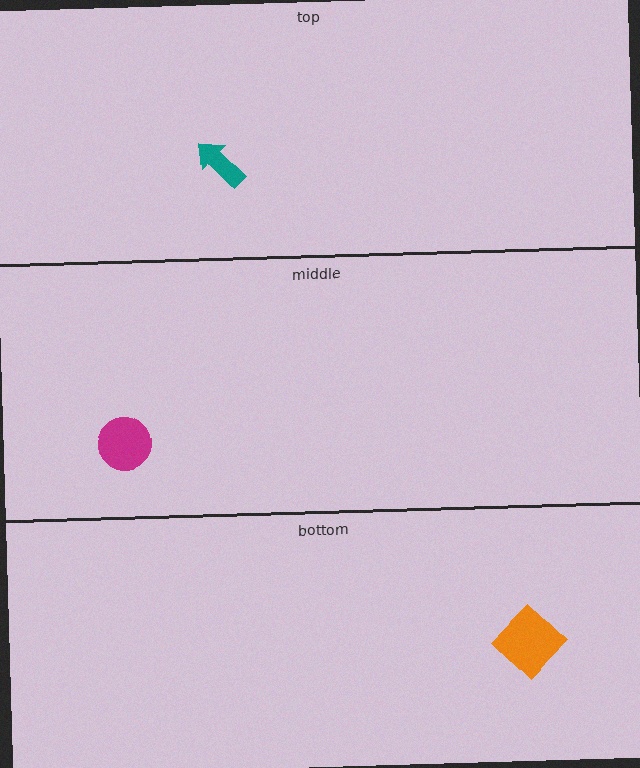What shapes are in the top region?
The teal arrow.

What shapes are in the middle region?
The magenta circle.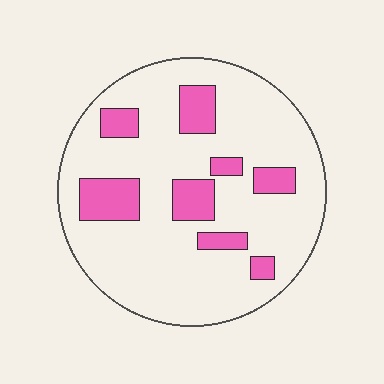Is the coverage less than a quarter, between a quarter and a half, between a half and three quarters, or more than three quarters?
Less than a quarter.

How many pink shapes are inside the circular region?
8.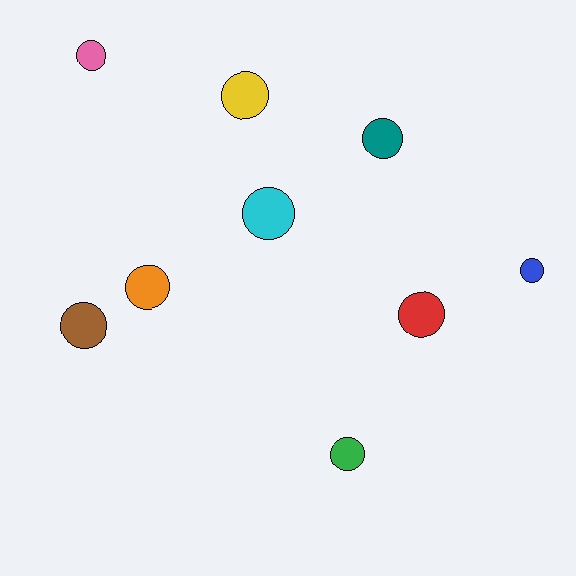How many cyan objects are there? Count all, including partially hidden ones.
There is 1 cyan object.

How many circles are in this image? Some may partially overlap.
There are 9 circles.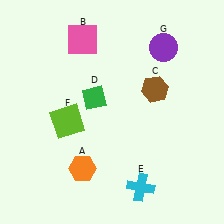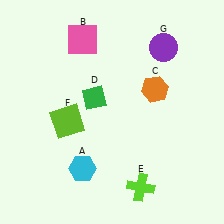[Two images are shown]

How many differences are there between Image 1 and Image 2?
There are 3 differences between the two images.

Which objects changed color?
A changed from orange to cyan. C changed from brown to orange. E changed from cyan to lime.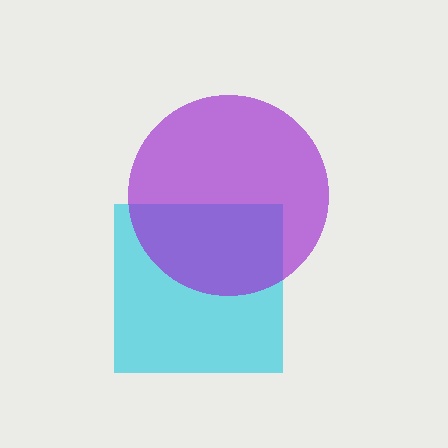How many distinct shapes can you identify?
There are 2 distinct shapes: a cyan square, a purple circle.